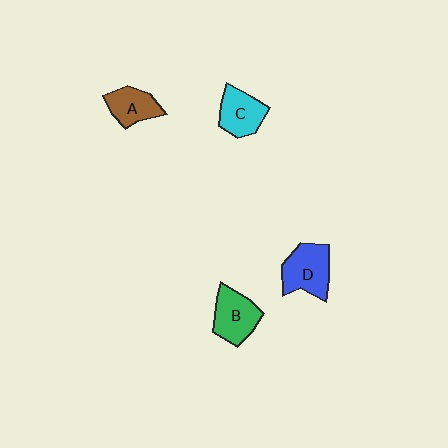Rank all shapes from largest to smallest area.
From largest to smallest: D (blue), B (green), C (cyan), A (brown).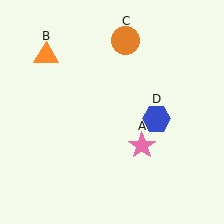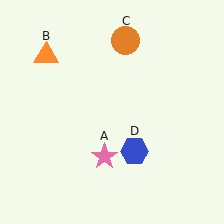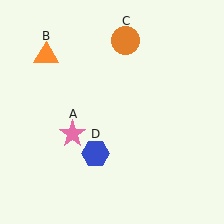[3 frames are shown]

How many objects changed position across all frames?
2 objects changed position: pink star (object A), blue hexagon (object D).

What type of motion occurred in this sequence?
The pink star (object A), blue hexagon (object D) rotated clockwise around the center of the scene.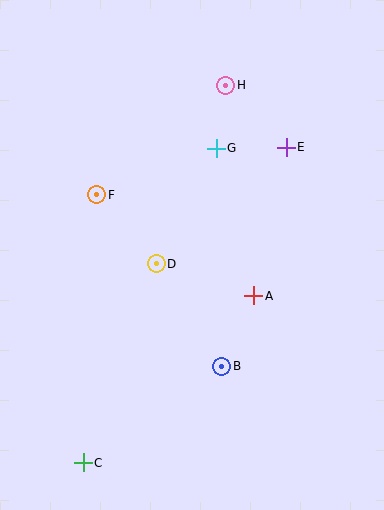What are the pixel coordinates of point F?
Point F is at (97, 195).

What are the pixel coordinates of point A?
Point A is at (254, 296).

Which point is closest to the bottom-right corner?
Point B is closest to the bottom-right corner.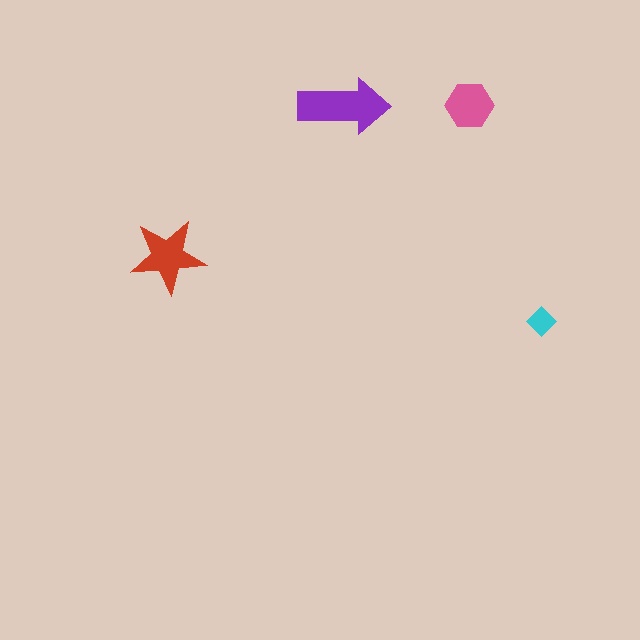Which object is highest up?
The pink hexagon is topmost.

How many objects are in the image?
There are 4 objects in the image.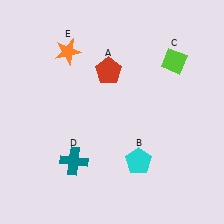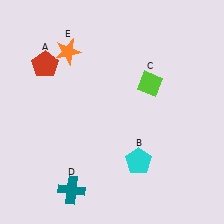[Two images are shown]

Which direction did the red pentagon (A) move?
The red pentagon (A) moved left.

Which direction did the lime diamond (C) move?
The lime diamond (C) moved left.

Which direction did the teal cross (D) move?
The teal cross (D) moved down.